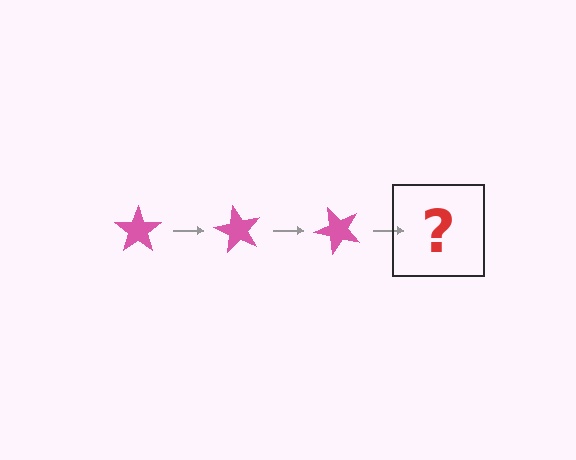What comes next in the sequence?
The next element should be a pink star rotated 180 degrees.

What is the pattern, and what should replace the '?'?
The pattern is that the star rotates 60 degrees each step. The '?' should be a pink star rotated 180 degrees.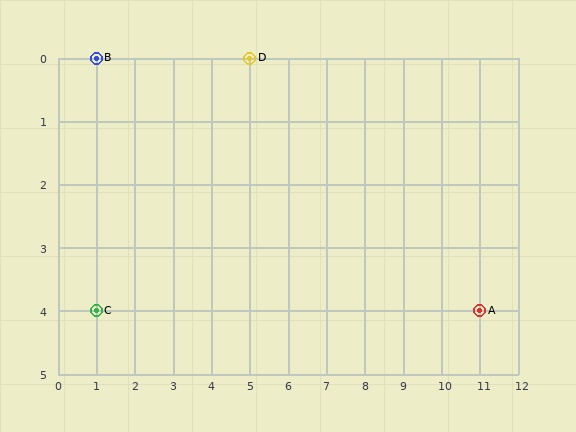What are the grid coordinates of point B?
Point B is at grid coordinates (1, 0).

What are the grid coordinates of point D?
Point D is at grid coordinates (5, 0).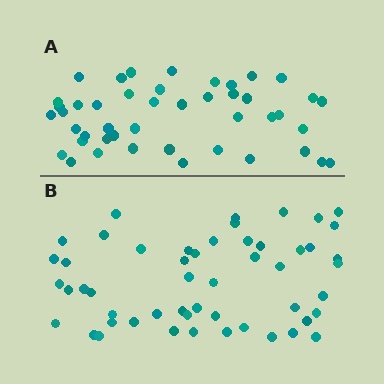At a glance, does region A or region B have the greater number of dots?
Region B (the bottom region) has more dots.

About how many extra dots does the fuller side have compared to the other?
Region B has roughly 8 or so more dots than region A.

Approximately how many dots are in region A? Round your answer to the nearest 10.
About 40 dots. (The exact count is 45, which rounds to 40.)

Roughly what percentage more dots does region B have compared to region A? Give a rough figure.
About 15% more.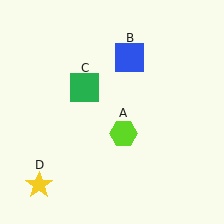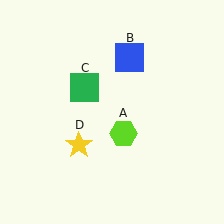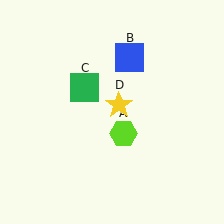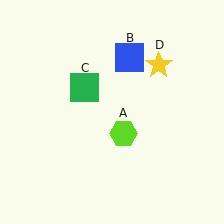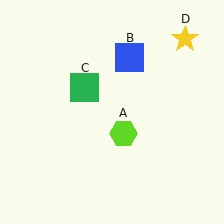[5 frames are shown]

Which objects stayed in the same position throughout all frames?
Lime hexagon (object A) and blue square (object B) and green square (object C) remained stationary.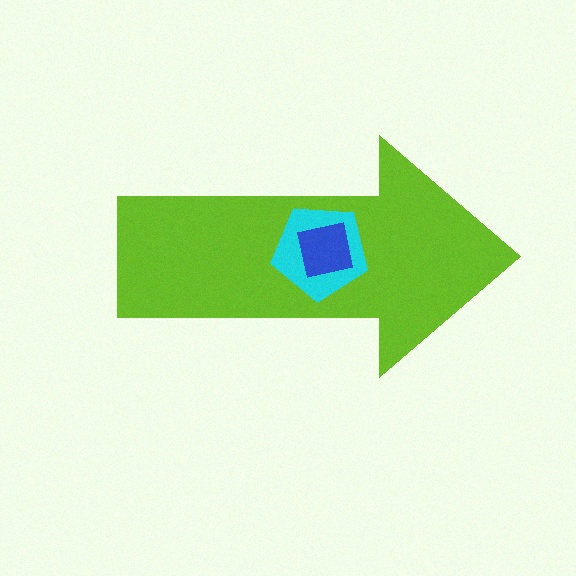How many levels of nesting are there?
3.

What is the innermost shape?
The blue square.